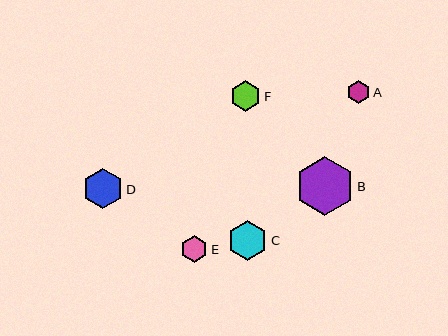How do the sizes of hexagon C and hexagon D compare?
Hexagon C and hexagon D are approximately the same size.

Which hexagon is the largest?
Hexagon B is the largest with a size of approximately 59 pixels.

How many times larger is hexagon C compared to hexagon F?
Hexagon C is approximately 1.3 times the size of hexagon F.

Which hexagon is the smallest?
Hexagon A is the smallest with a size of approximately 23 pixels.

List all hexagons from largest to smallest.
From largest to smallest: B, C, D, F, E, A.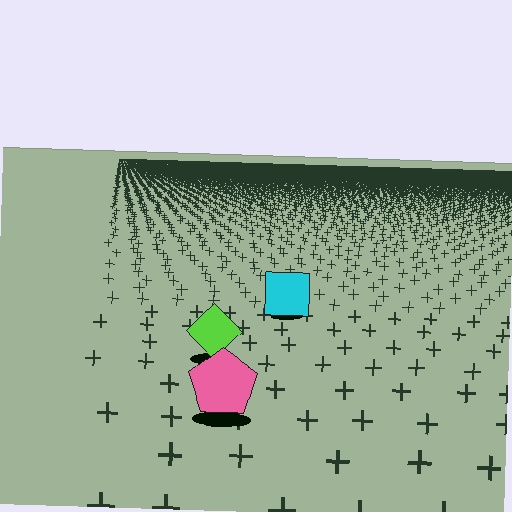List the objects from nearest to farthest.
From nearest to farthest: the pink pentagon, the lime diamond, the cyan square.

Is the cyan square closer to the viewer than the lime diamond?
No. The lime diamond is closer — you can tell from the texture gradient: the ground texture is coarser near it.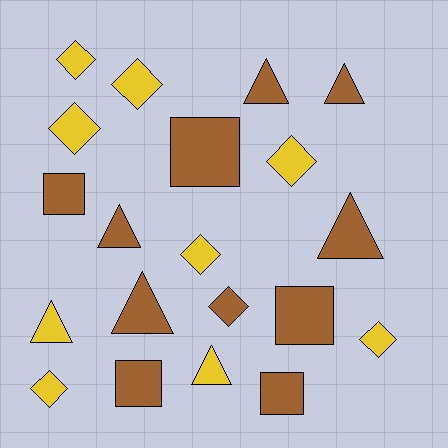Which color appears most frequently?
Brown, with 11 objects.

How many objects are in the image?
There are 20 objects.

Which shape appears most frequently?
Diamond, with 8 objects.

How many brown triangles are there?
There are 5 brown triangles.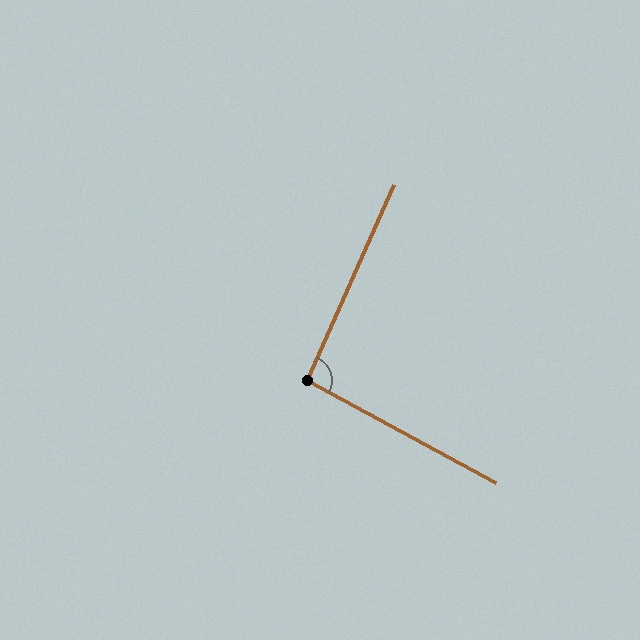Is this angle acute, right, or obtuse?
It is approximately a right angle.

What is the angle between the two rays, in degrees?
Approximately 95 degrees.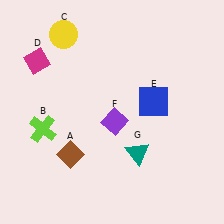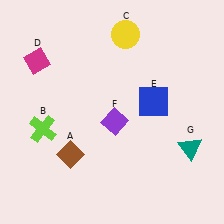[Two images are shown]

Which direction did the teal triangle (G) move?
The teal triangle (G) moved right.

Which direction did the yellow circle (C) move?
The yellow circle (C) moved right.